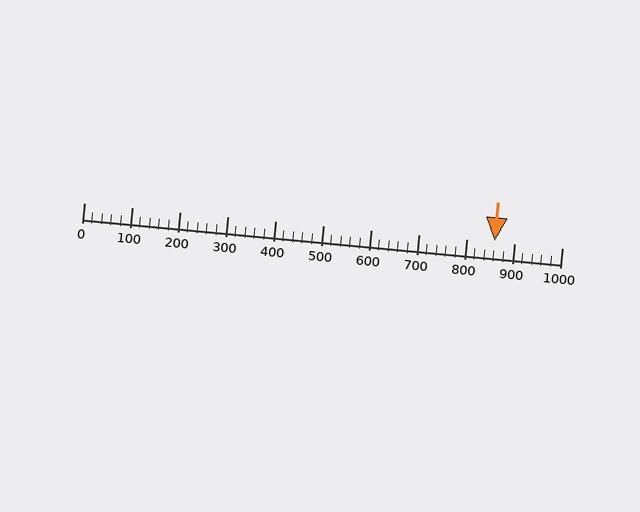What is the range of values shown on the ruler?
The ruler shows values from 0 to 1000.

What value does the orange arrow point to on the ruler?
The orange arrow points to approximately 860.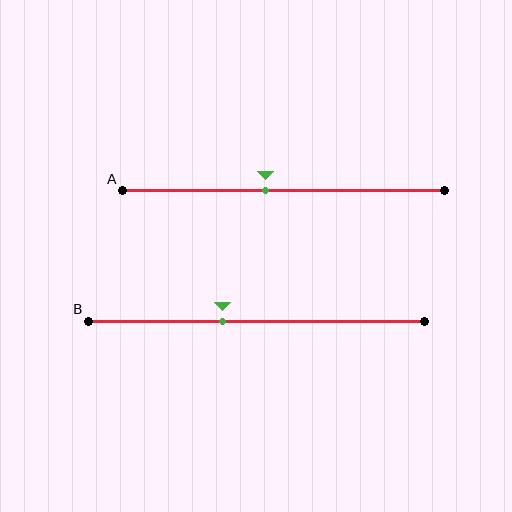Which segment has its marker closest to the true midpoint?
Segment A has its marker closest to the true midpoint.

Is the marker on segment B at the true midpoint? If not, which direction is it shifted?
No, the marker on segment B is shifted to the left by about 10% of the segment length.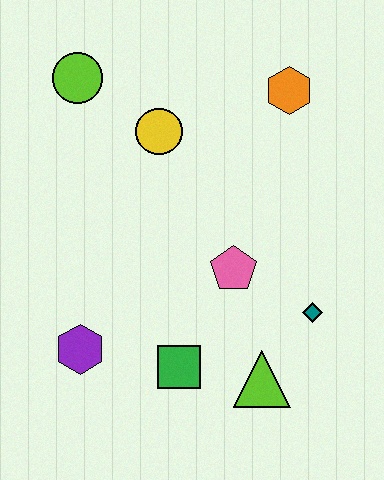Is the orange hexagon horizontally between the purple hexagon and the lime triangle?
No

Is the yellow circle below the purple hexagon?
No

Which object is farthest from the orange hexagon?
The purple hexagon is farthest from the orange hexagon.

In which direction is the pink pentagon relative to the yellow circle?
The pink pentagon is below the yellow circle.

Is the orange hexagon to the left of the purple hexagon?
No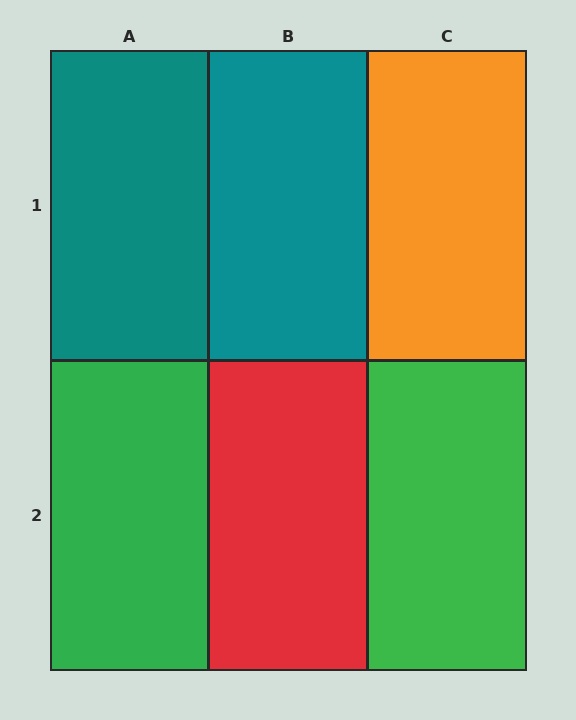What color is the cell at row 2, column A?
Green.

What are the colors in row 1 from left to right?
Teal, teal, orange.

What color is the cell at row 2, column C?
Green.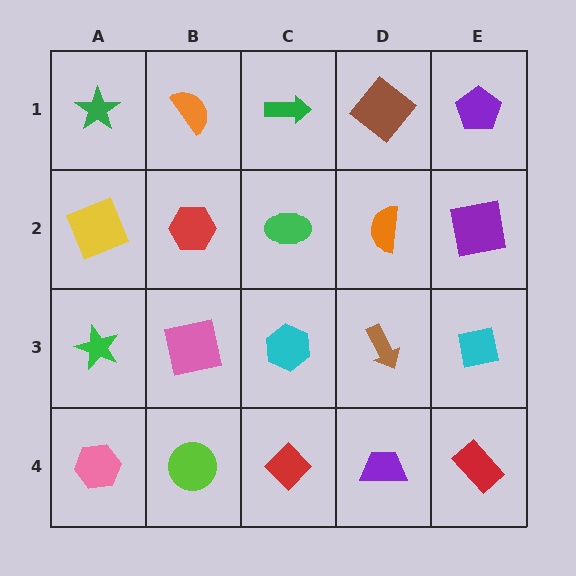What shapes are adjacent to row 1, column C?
A green ellipse (row 2, column C), an orange semicircle (row 1, column B), a brown diamond (row 1, column D).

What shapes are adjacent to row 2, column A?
A green star (row 1, column A), a green star (row 3, column A), a red hexagon (row 2, column B).